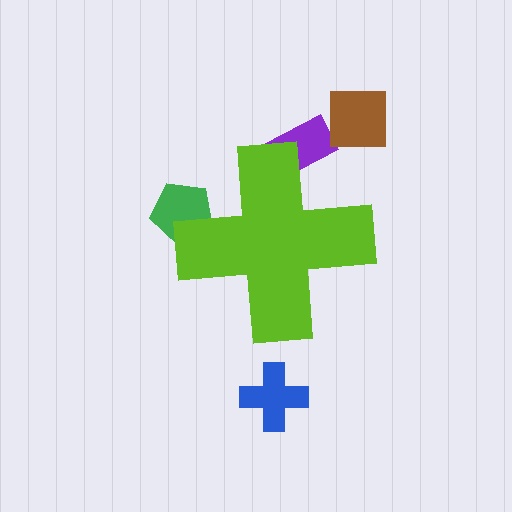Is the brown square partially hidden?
No, the brown square is fully visible.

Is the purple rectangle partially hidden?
Yes, the purple rectangle is partially hidden behind the lime cross.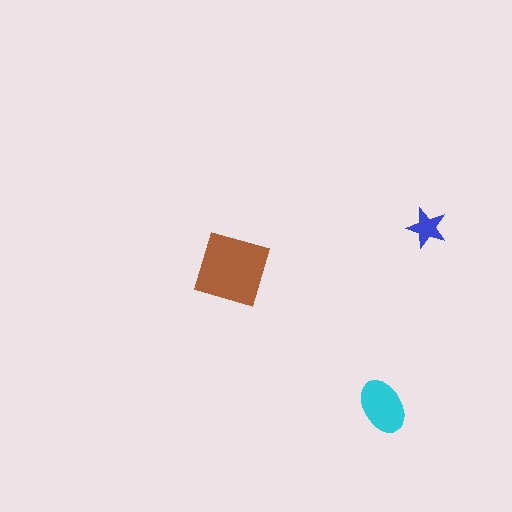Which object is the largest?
The brown square.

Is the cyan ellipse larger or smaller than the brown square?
Smaller.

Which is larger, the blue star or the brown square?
The brown square.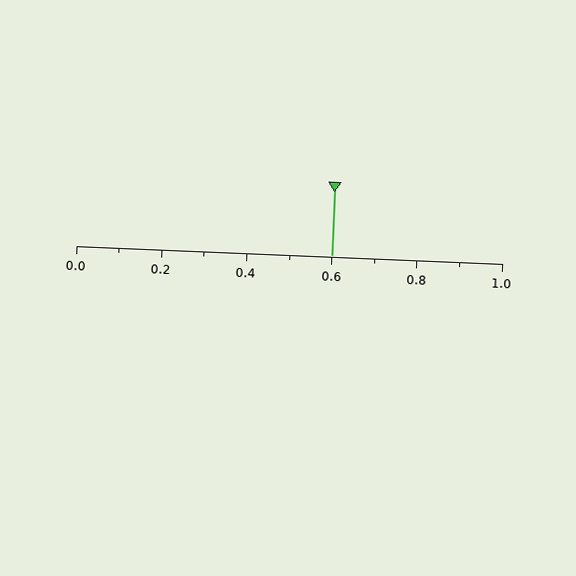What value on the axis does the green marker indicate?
The marker indicates approximately 0.6.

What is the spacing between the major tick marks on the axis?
The major ticks are spaced 0.2 apart.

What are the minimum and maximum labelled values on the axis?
The axis runs from 0.0 to 1.0.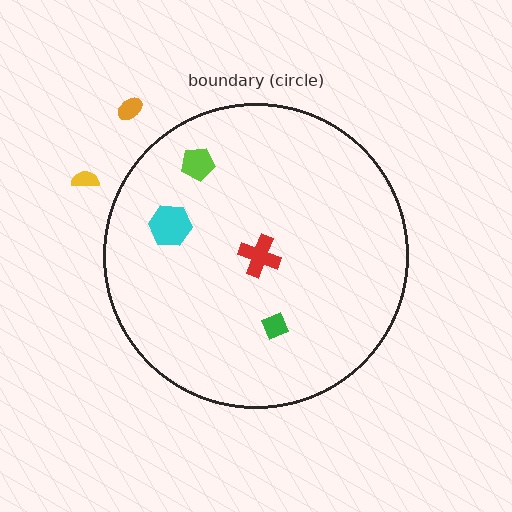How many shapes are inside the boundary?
4 inside, 2 outside.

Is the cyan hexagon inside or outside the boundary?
Inside.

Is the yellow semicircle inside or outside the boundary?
Outside.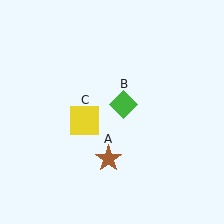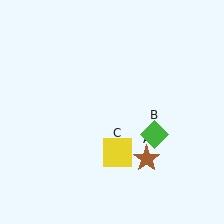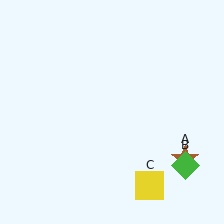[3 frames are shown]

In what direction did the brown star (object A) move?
The brown star (object A) moved right.